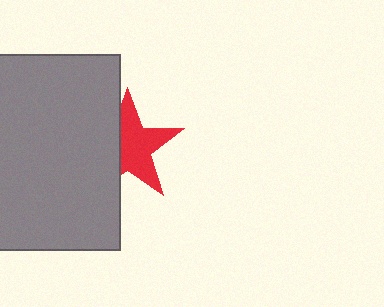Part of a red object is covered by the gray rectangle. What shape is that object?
It is a star.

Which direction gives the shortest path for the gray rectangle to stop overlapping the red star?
Moving left gives the shortest separation.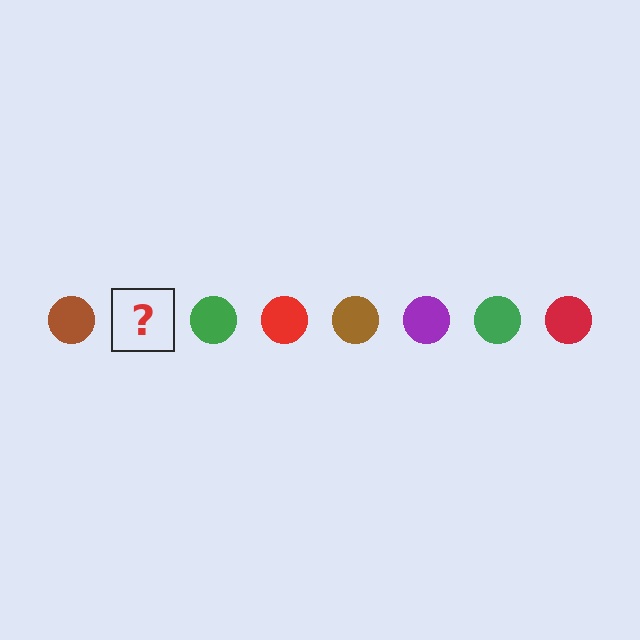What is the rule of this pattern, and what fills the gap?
The rule is that the pattern cycles through brown, purple, green, red circles. The gap should be filled with a purple circle.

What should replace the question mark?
The question mark should be replaced with a purple circle.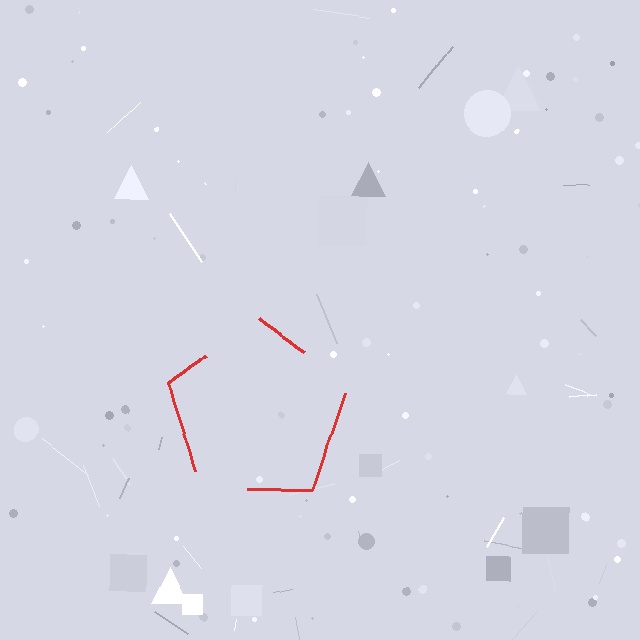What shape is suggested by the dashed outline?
The dashed outline suggests a pentagon.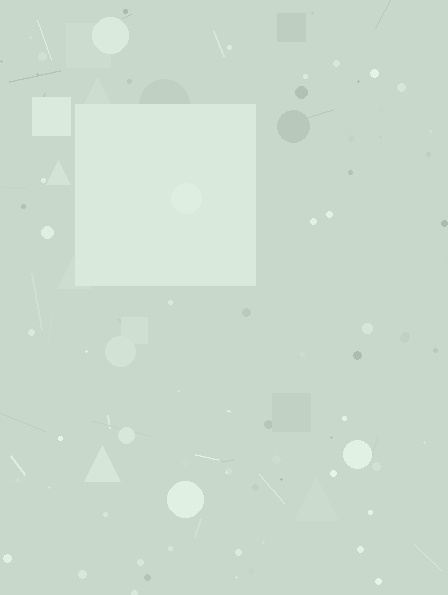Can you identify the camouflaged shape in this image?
The camouflaged shape is a square.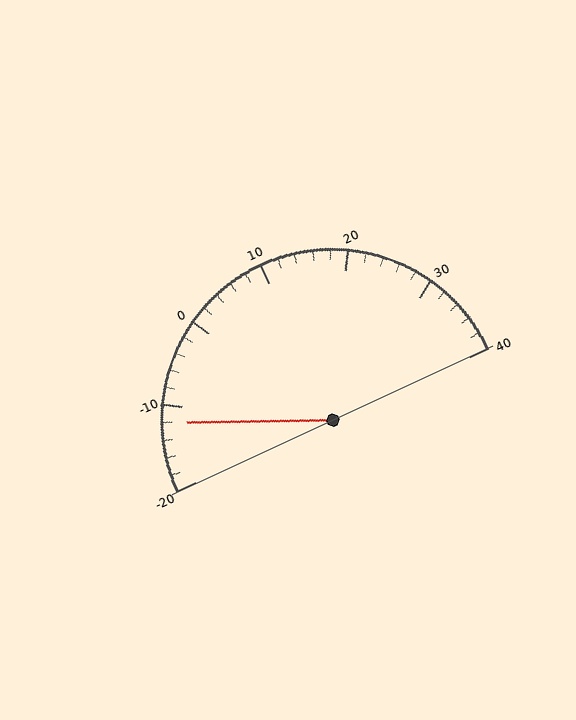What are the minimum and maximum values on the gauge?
The gauge ranges from -20 to 40.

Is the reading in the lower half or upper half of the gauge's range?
The reading is in the lower half of the range (-20 to 40).